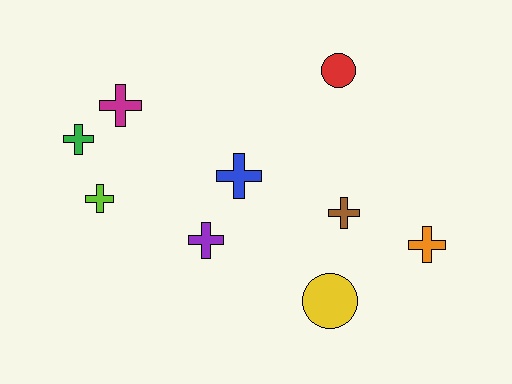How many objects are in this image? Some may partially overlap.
There are 9 objects.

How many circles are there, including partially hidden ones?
There are 2 circles.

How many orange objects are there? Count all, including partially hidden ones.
There is 1 orange object.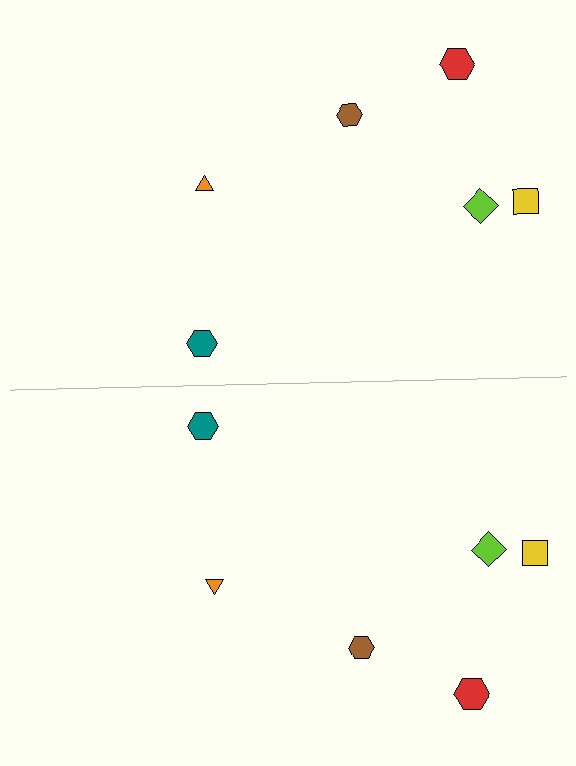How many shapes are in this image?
There are 12 shapes in this image.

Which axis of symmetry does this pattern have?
The pattern has a horizontal axis of symmetry running through the center of the image.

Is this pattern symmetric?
Yes, this pattern has bilateral (reflection) symmetry.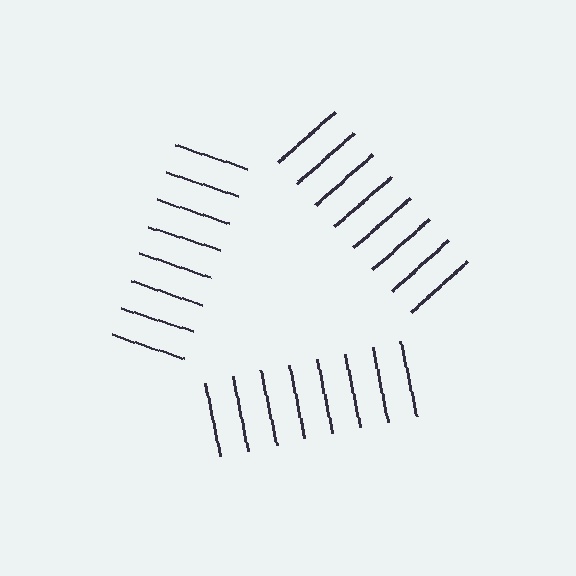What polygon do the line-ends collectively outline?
An illusory triangle — the line segments terminate on its edges but no continuous stroke is drawn.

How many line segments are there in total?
24 — 8 along each of the 3 edges.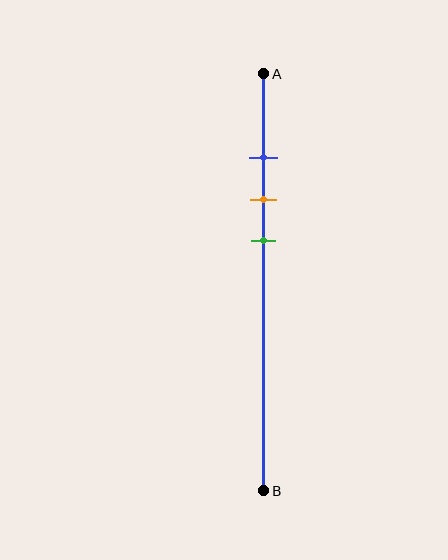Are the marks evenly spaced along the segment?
Yes, the marks are approximately evenly spaced.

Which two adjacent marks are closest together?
The blue and orange marks are the closest adjacent pair.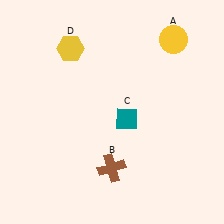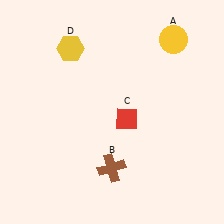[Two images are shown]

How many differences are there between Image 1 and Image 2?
There is 1 difference between the two images.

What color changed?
The diamond (C) changed from teal in Image 1 to red in Image 2.